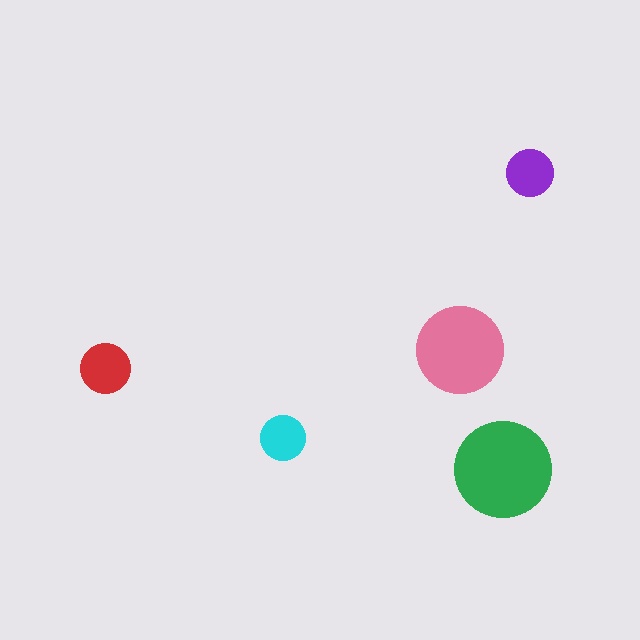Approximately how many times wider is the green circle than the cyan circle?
About 2 times wider.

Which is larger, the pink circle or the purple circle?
The pink one.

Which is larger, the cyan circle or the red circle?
The red one.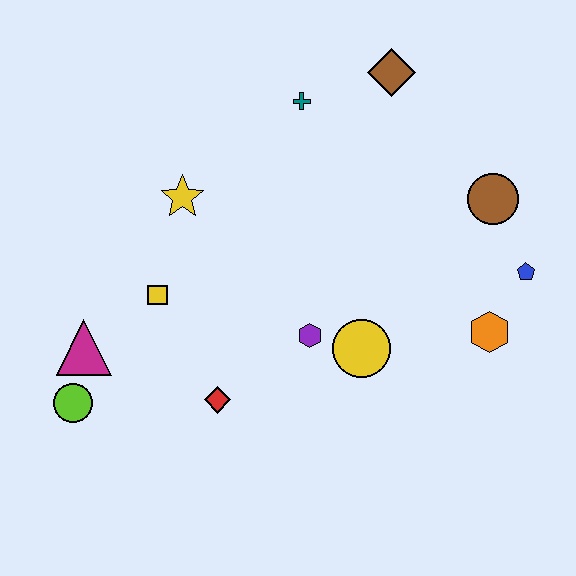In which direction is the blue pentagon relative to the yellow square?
The blue pentagon is to the right of the yellow square.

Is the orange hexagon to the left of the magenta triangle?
No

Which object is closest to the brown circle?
The blue pentagon is closest to the brown circle.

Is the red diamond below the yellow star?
Yes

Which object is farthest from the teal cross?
The lime circle is farthest from the teal cross.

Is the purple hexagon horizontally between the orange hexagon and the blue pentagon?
No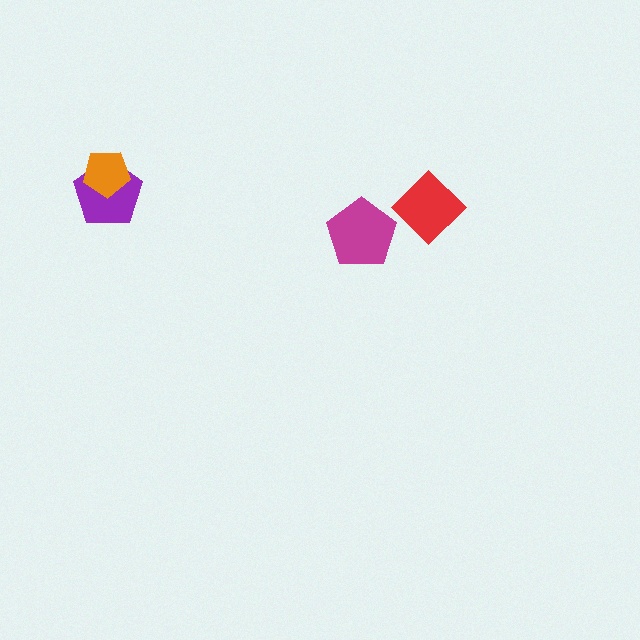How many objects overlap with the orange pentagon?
1 object overlaps with the orange pentagon.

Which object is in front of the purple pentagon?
The orange pentagon is in front of the purple pentagon.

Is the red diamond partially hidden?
No, no other shape covers it.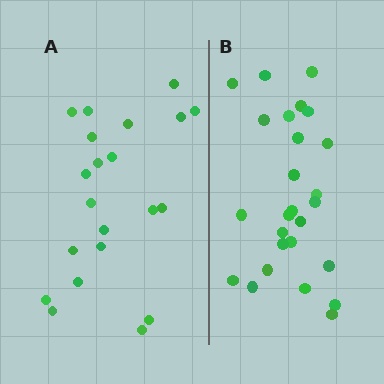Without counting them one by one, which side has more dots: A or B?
Region B (the right region) has more dots.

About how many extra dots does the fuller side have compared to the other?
Region B has about 5 more dots than region A.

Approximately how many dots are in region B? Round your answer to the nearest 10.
About 30 dots. (The exact count is 26, which rounds to 30.)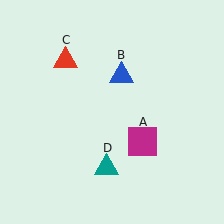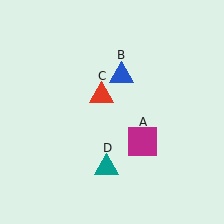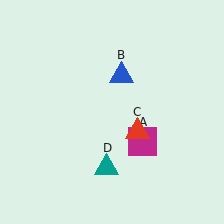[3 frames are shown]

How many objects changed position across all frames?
1 object changed position: red triangle (object C).